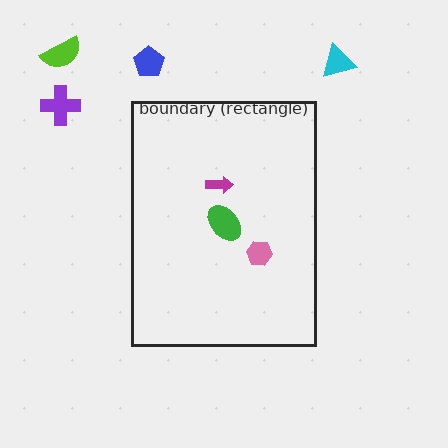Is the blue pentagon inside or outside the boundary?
Outside.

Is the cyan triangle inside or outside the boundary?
Outside.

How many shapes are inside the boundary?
3 inside, 4 outside.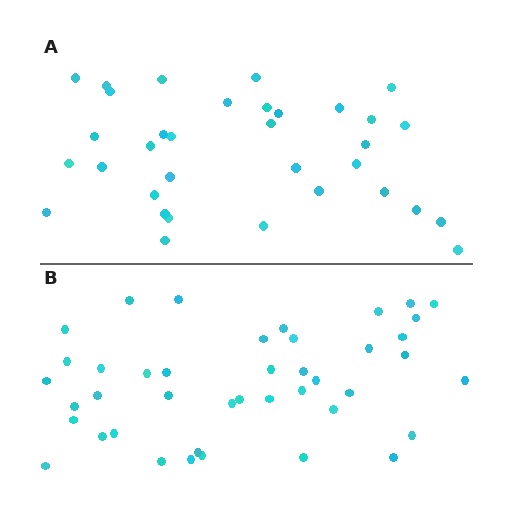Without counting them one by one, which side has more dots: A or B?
Region B (the bottom region) has more dots.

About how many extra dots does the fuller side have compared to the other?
Region B has roughly 8 or so more dots than region A.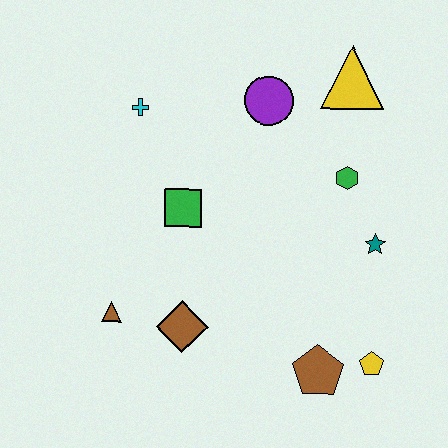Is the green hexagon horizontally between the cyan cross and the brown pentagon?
No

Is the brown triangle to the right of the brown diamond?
No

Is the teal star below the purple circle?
Yes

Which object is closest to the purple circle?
The yellow triangle is closest to the purple circle.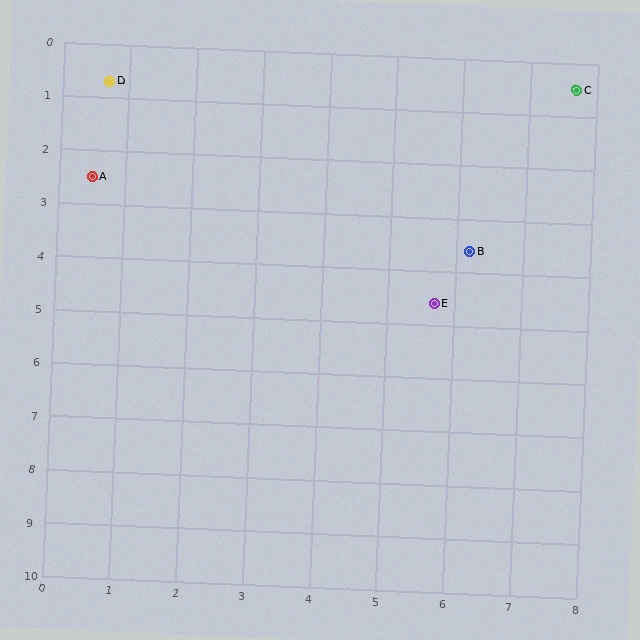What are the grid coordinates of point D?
Point D is at approximately (0.7, 0.7).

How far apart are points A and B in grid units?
Points A and B are about 5.8 grid units apart.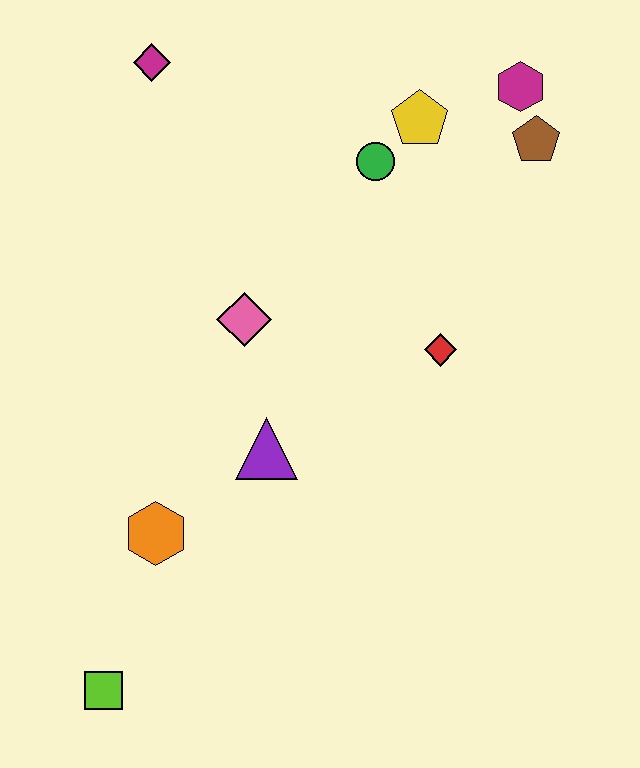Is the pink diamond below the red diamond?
No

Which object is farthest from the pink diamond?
The lime square is farthest from the pink diamond.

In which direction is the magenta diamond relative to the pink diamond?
The magenta diamond is above the pink diamond.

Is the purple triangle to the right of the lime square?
Yes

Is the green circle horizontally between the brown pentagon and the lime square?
Yes